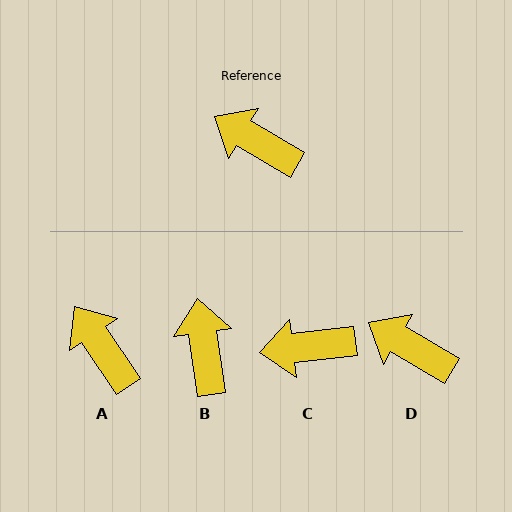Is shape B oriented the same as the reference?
No, it is off by about 51 degrees.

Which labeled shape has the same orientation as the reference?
D.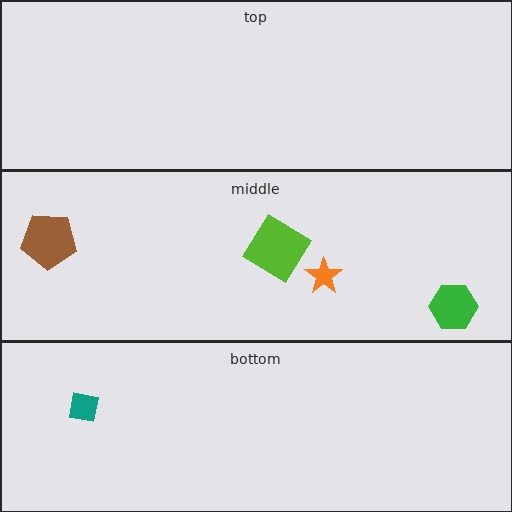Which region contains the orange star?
The middle region.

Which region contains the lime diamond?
The middle region.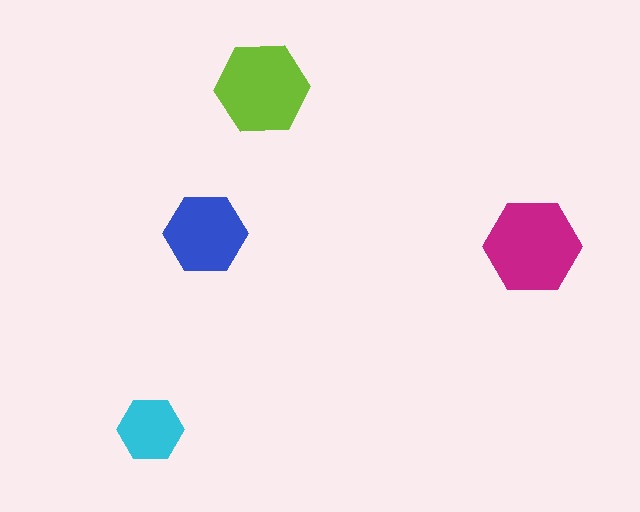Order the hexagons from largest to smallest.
the magenta one, the lime one, the blue one, the cyan one.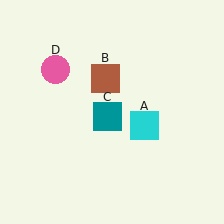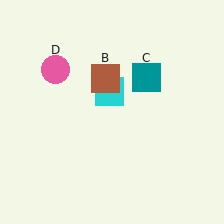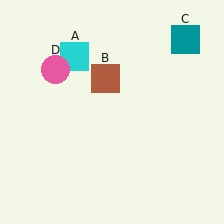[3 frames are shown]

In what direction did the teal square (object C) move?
The teal square (object C) moved up and to the right.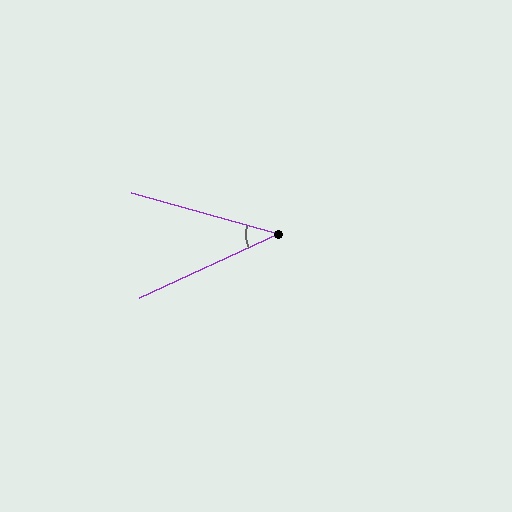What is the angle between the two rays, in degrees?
Approximately 40 degrees.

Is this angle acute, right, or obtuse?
It is acute.